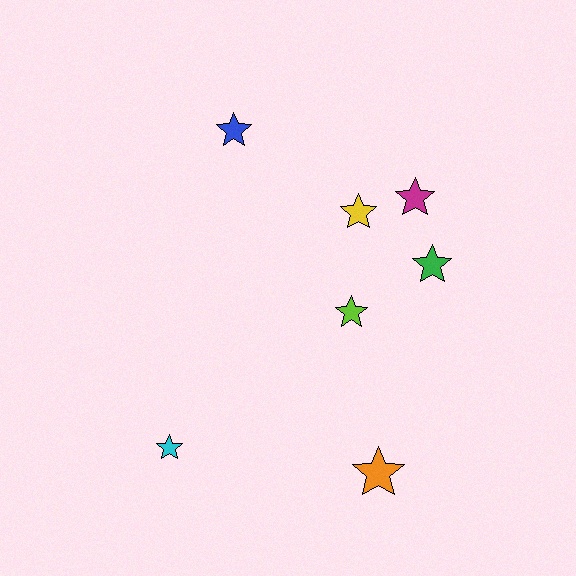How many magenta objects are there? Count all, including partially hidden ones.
There is 1 magenta object.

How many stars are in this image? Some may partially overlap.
There are 7 stars.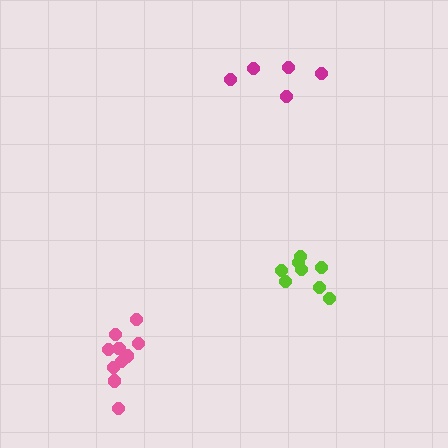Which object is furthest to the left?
The pink cluster is leftmost.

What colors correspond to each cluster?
The clusters are colored: pink, magenta, lime.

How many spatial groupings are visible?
There are 3 spatial groupings.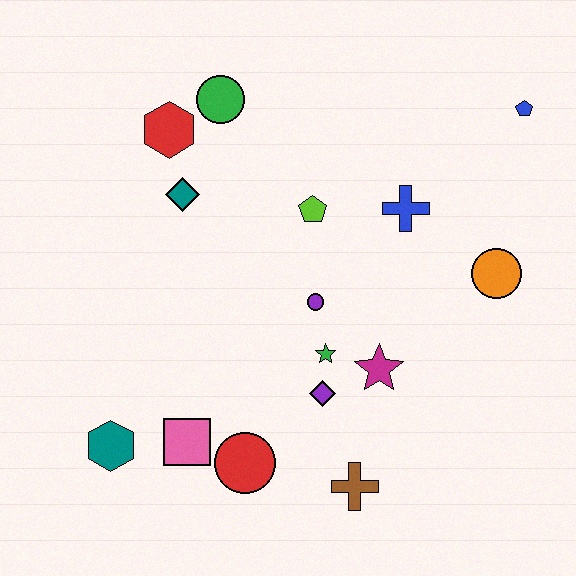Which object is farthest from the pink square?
The blue pentagon is farthest from the pink square.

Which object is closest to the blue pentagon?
The blue cross is closest to the blue pentagon.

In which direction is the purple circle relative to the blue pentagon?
The purple circle is to the left of the blue pentagon.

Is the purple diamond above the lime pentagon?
No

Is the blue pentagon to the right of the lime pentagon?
Yes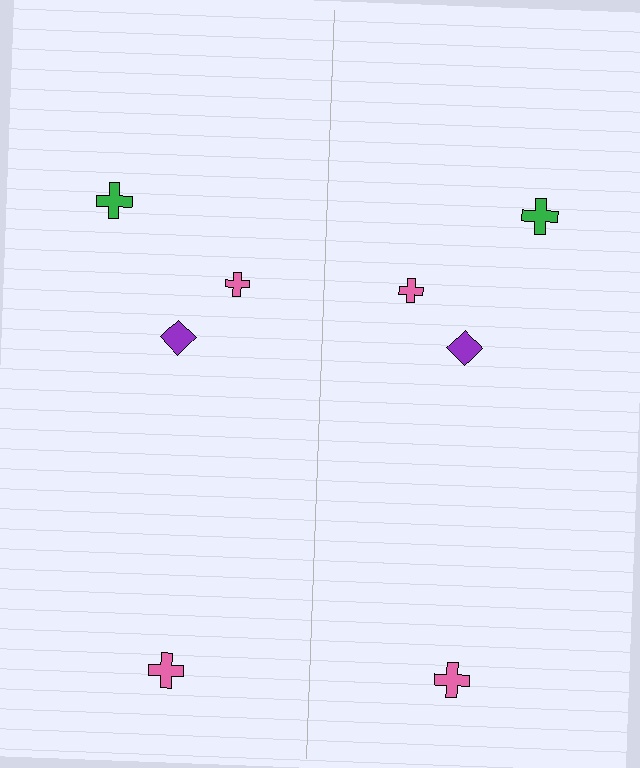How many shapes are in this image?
There are 8 shapes in this image.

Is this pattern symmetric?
Yes, this pattern has bilateral (reflection) symmetry.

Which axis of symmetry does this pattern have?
The pattern has a vertical axis of symmetry running through the center of the image.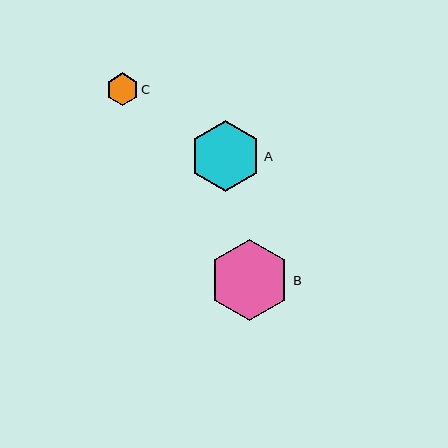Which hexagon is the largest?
Hexagon B is the largest with a size of approximately 81 pixels.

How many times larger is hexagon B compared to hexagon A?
Hexagon B is approximately 1.2 times the size of hexagon A.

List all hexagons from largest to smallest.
From largest to smallest: B, A, C.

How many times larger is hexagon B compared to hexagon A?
Hexagon B is approximately 1.2 times the size of hexagon A.